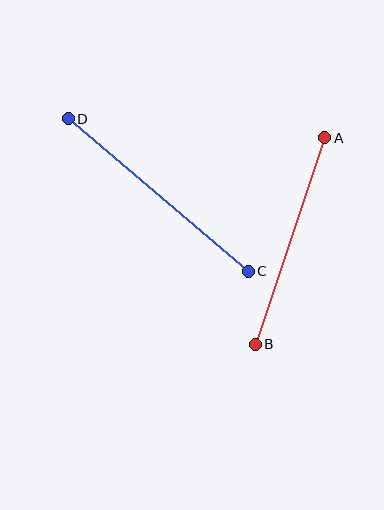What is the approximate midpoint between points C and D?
The midpoint is at approximately (158, 195) pixels.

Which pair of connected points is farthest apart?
Points C and D are farthest apart.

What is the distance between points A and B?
The distance is approximately 218 pixels.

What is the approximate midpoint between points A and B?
The midpoint is at approximately (290, 241) pixels.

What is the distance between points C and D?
The distance is approximately 236 pixels.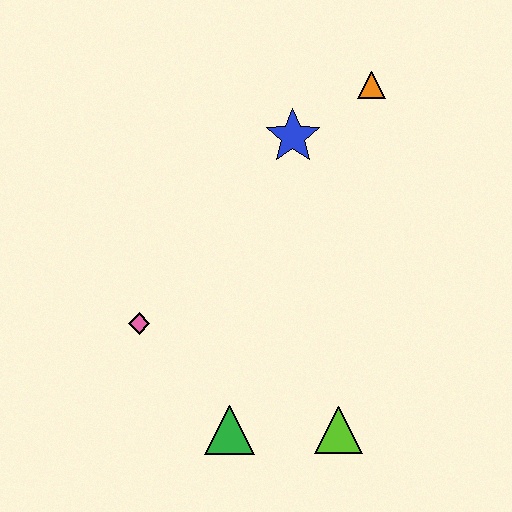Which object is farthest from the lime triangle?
The orange triangle is farthest from the lime triangle.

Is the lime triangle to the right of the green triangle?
Yes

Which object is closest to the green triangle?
The lime triangle is closest to the green triangle.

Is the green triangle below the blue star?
Yes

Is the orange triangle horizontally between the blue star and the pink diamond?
No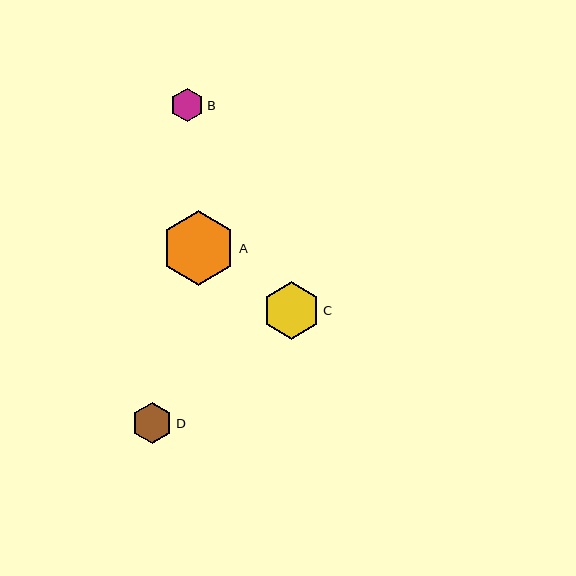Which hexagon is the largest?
Hexagon A is the largest with a size of approximately 75 pixels.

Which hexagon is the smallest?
Hexagon B is the smallest with a size of approximately 33 pixels.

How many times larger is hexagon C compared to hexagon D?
Hexagon C is approximately 1.4 times the size of hexagon D.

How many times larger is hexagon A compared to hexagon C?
Hexagon A is approximately 1.3 times the size of hexagon C.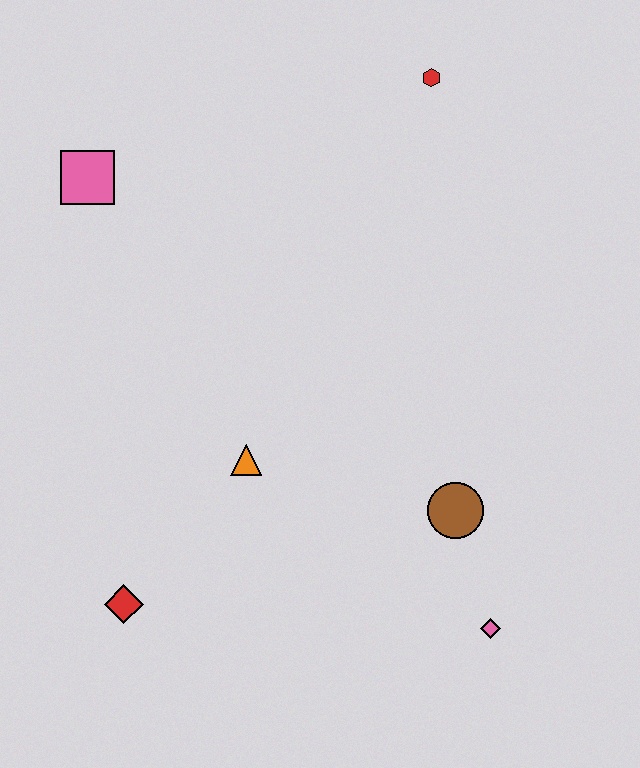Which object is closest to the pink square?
The orange triangle is closest to the pink square.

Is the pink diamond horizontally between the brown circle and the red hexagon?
No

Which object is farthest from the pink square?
The pink diamond is farthest from the pink square.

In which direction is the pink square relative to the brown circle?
The pink square is to the left of the brown circle.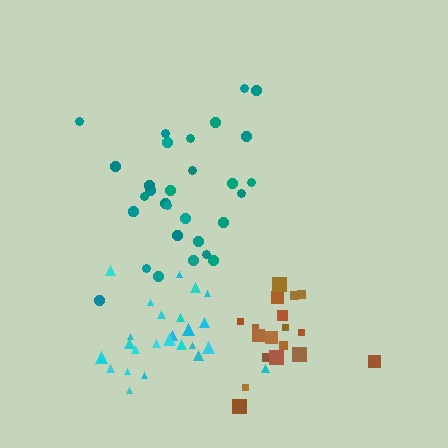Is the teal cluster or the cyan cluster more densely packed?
Cyan.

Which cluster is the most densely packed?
Cyan.